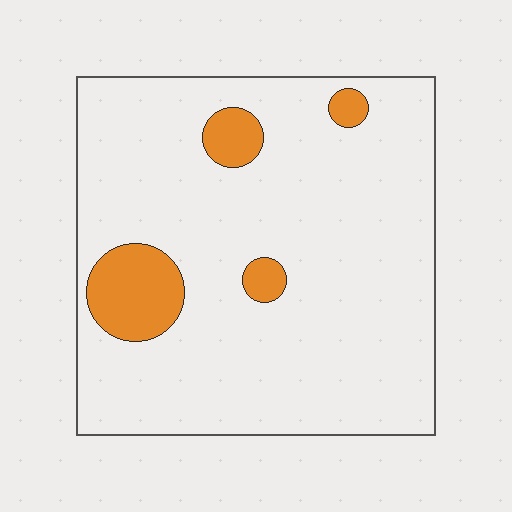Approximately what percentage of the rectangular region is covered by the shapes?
Approximately 10%.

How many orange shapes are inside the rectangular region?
4.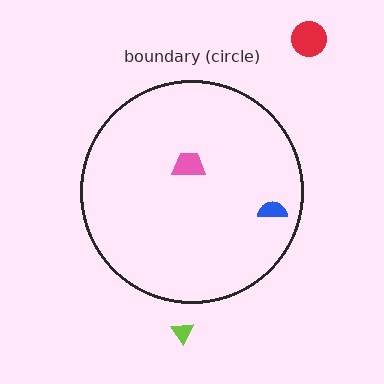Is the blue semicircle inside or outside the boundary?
Inside.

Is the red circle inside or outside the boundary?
Outside.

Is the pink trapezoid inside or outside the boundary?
Inside.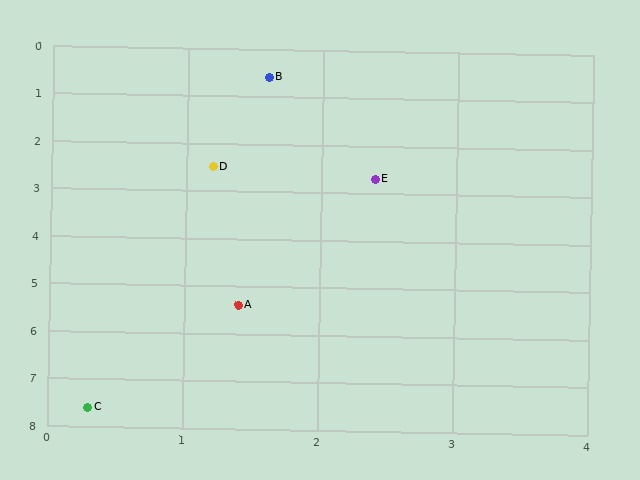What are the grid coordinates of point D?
Point D is at approximately (1.2, 2.5).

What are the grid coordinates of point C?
Point C is at approximately (0.3, 7.6).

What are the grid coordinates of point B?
Point B is at approximately (1.6, 0.6).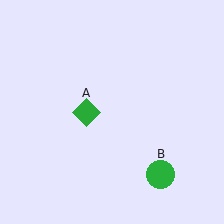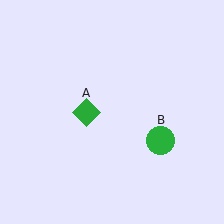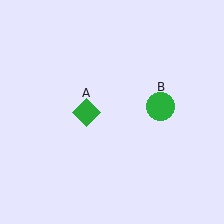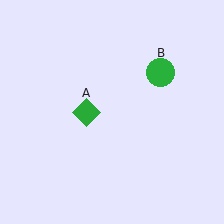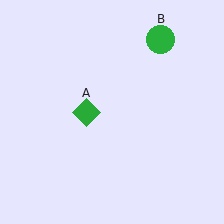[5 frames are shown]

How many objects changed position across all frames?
1 object changed position: green circle (object B).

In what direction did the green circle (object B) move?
The green circle (object B) moved up.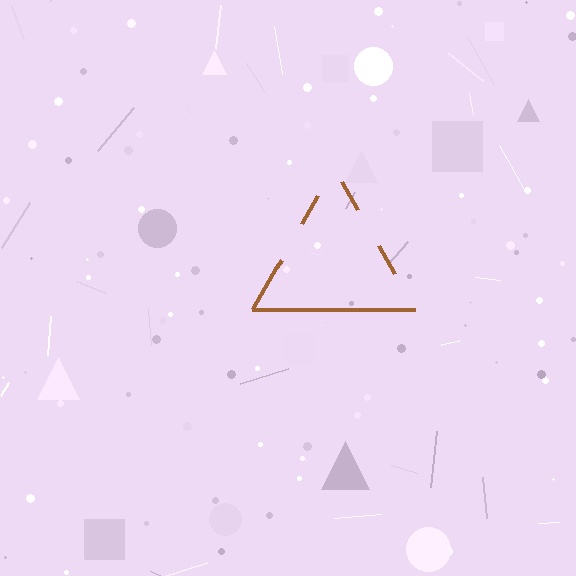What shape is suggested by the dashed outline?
The dashed outline suggests a triangle.